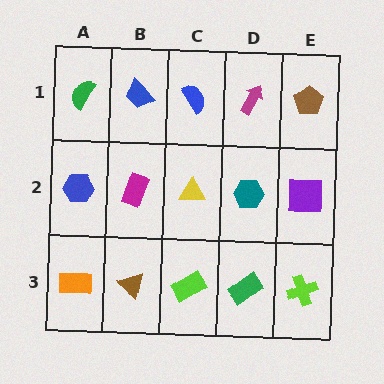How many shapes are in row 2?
5 shapes.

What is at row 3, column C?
A lime rectangle.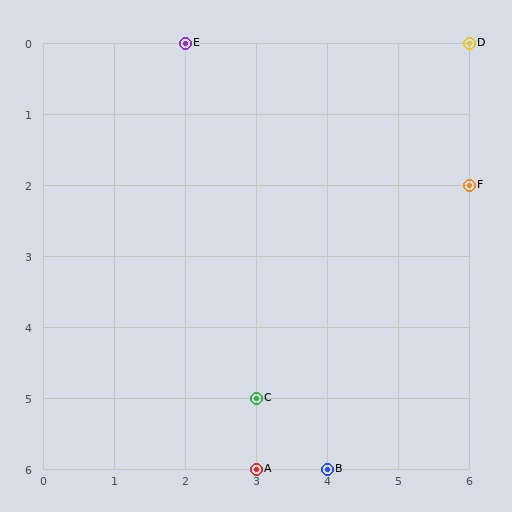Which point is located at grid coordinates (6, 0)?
Point D is at (6, 0).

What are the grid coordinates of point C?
Point C is at grid coordinates (3, 5).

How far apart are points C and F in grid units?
Points C and F are 3 columns and 3 rows apart (about 4.2 grid units diagonally).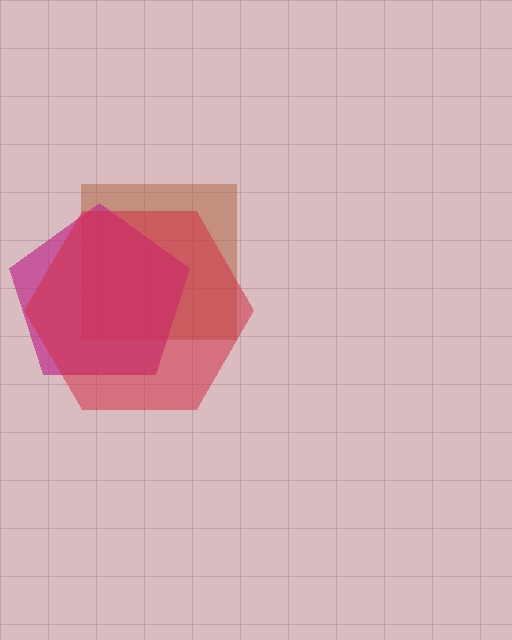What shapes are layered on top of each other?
The layered shapes are: a brown square, a magenta pentagon, a red hexagon.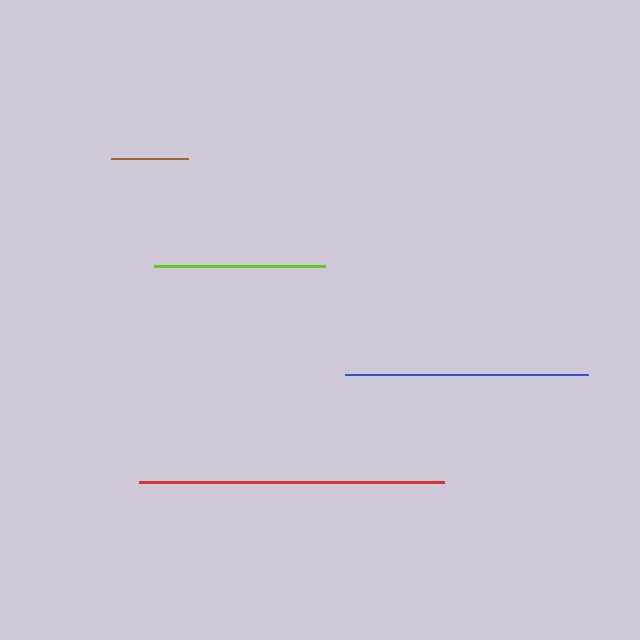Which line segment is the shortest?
The brown line is the shortest at approximately 77 pixels.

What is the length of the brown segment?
The brown segment is approximately 77 pixels long.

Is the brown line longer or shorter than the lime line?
The lime line is longer than the brown line.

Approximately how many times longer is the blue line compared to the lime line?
The blue line is approximately 1.4 times the length of the lime line.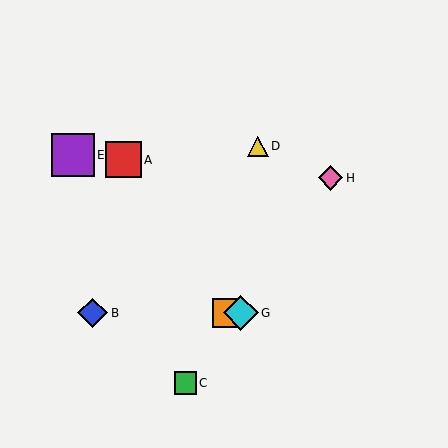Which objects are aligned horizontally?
Objects B, F, G are aligned horizontally.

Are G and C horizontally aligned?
No, G is at y≈313 and C is at y≈383.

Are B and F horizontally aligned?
Yes, both are at y≈313.